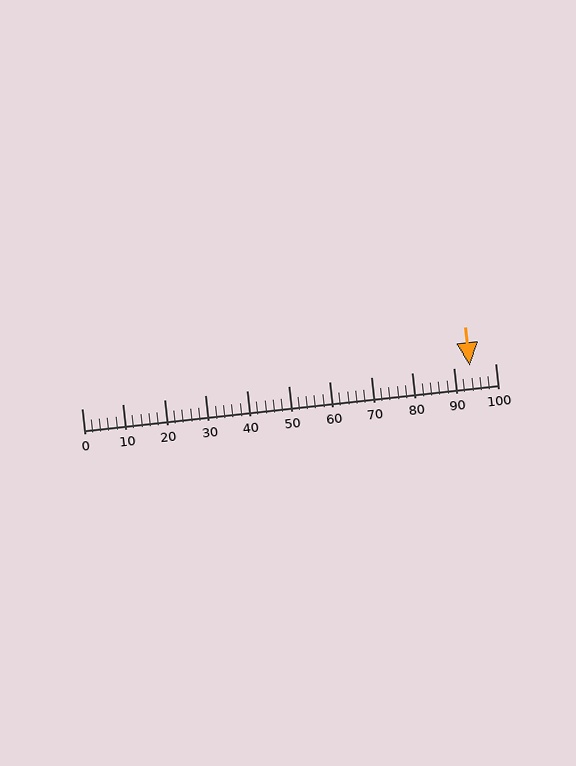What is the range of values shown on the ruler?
The ruler shows values from 0 to 100.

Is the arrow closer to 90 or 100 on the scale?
The arrow is closer to 90.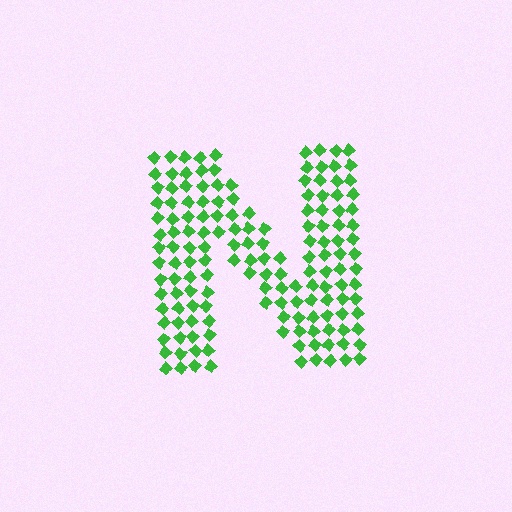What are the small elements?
The small elements are diamonds.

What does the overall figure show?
The overall figure shows the letter N.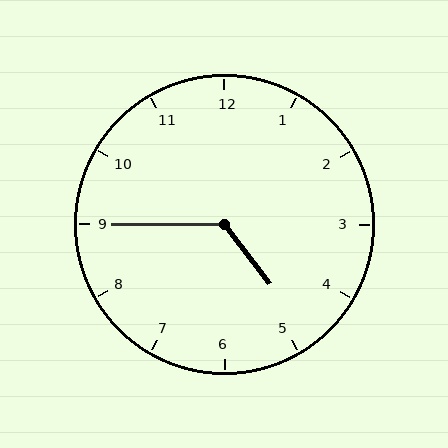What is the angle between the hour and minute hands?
Approximately 128 degrees.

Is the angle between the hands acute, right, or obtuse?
It is obtuse.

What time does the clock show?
4:45.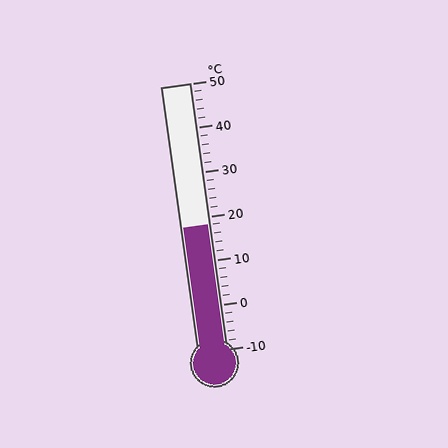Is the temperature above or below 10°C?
The temperature is above 10°C.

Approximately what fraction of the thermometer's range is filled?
The thermometer is filled to approximately 45% of its range.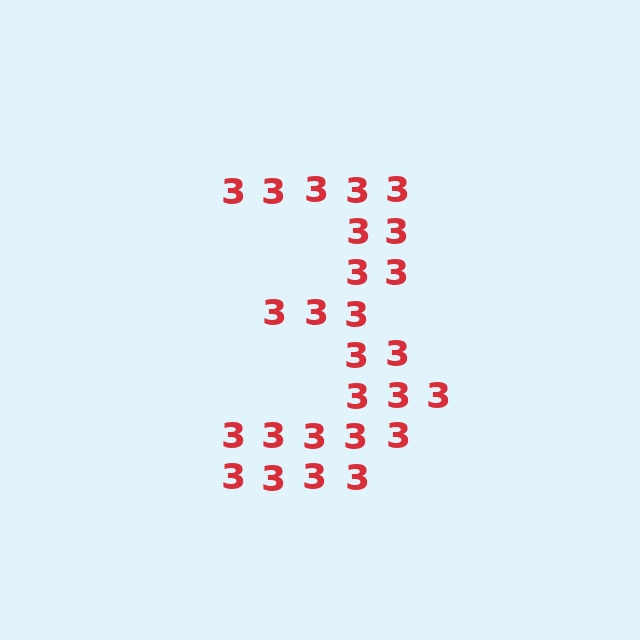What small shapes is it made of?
It is made of small digit 3's.